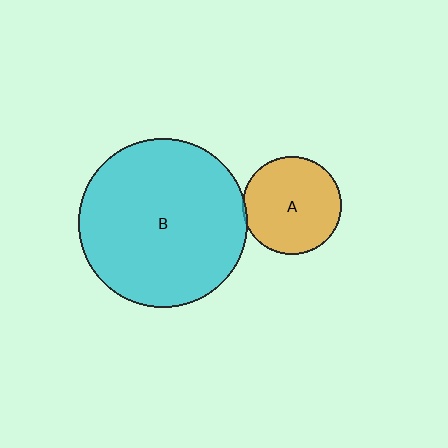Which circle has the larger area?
Circle B (cyan).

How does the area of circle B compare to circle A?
Approximately 2.9 times.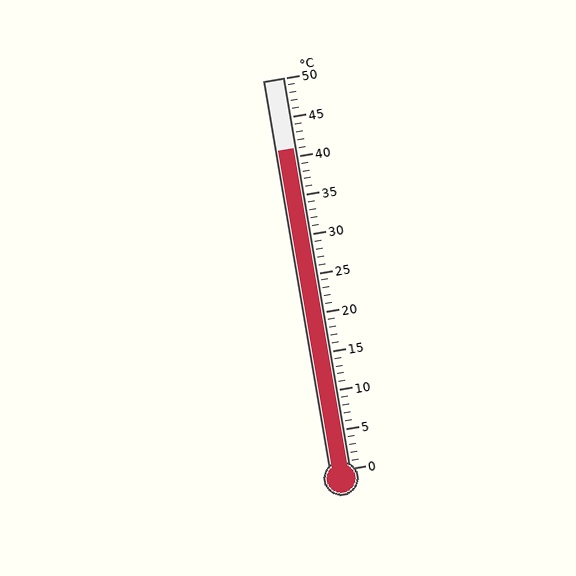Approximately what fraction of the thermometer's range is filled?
The thermometer is filled to approximately 80% of its range.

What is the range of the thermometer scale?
The thermometer scale ranges from 0°C to 50°C.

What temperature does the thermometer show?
The thermometer shows approximately 41°C.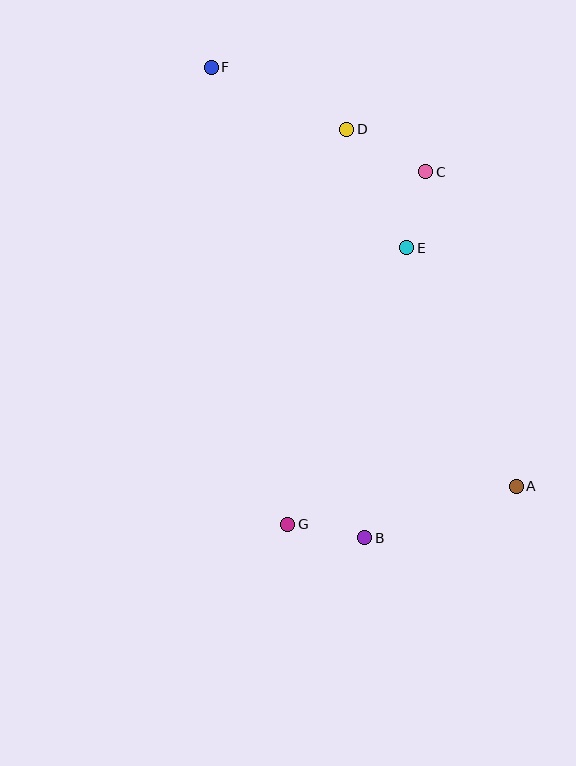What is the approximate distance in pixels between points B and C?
The distance between B and C is approximately 371 pixels.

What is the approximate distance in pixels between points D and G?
The distance between D and G is approximately 399 pixels.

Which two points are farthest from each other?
Points A and F are farthest from each other.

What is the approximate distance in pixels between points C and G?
The distance between C and G is approximately 378 pixels.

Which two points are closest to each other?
Points B and G are closest to each other.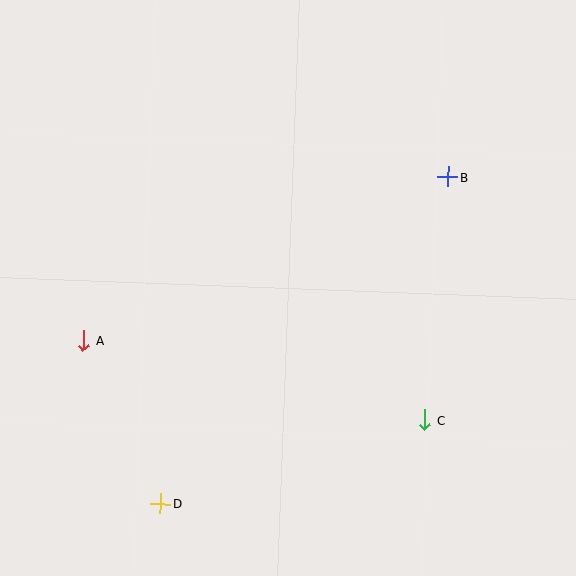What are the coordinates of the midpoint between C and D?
The midpoint between C and D is at (293, 462).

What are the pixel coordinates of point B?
Point B is at (448, 177).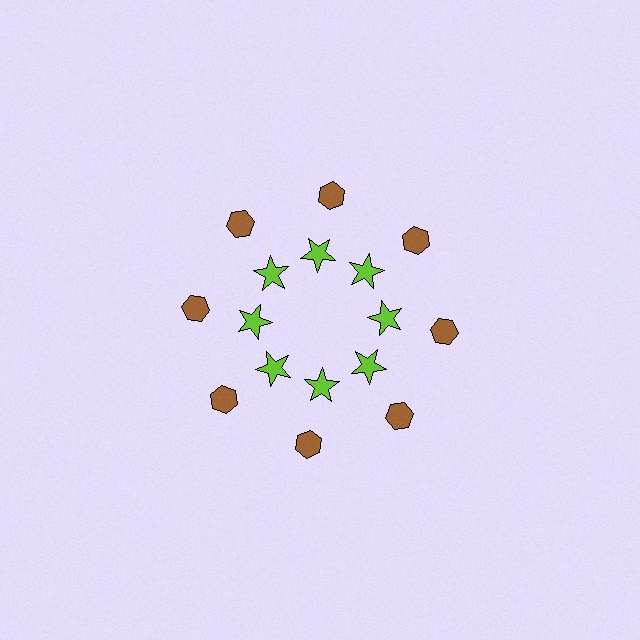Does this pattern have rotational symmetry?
Yes, this pattern has 8-fold rotational symmetry. It looks the same after rotating 45 degrees around the center.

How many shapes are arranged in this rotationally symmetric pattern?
There are 16 shapes, arranged in 8 groups of 2.